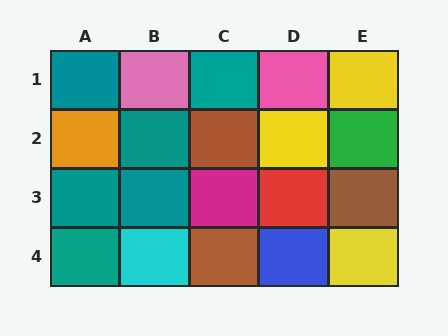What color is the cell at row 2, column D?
Yellow.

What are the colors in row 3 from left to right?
Teal, teal, magenta, red, brown.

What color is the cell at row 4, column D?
Blue.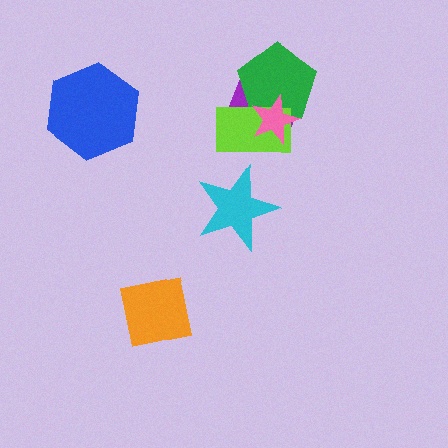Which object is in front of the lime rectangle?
The pink star is in front of the lime rectangle.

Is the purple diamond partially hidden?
Yes, it is partially covered by another shape.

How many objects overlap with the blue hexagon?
0 objects overlap with the blue hexagon.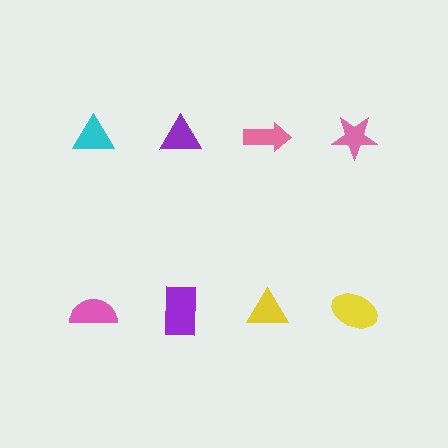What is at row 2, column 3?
A yellow triangle.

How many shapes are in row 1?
4 shapes.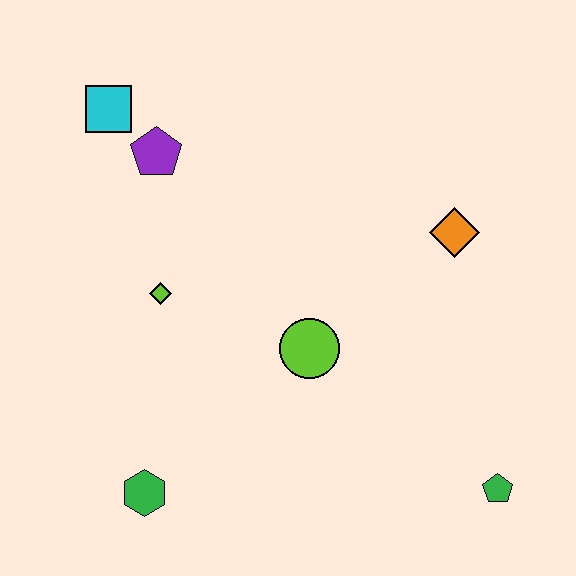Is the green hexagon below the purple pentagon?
Yes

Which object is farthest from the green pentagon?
The cyan square is farthest from the green pentagon.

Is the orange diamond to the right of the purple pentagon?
Yes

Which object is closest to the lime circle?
The lime diamond is closest to the lime circle.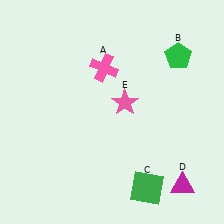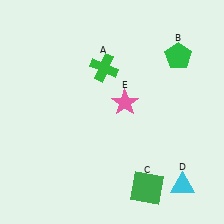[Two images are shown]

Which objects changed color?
A changed from pink to green. D changed from magenta to cyan.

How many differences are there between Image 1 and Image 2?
There are 2 differences between the two images.